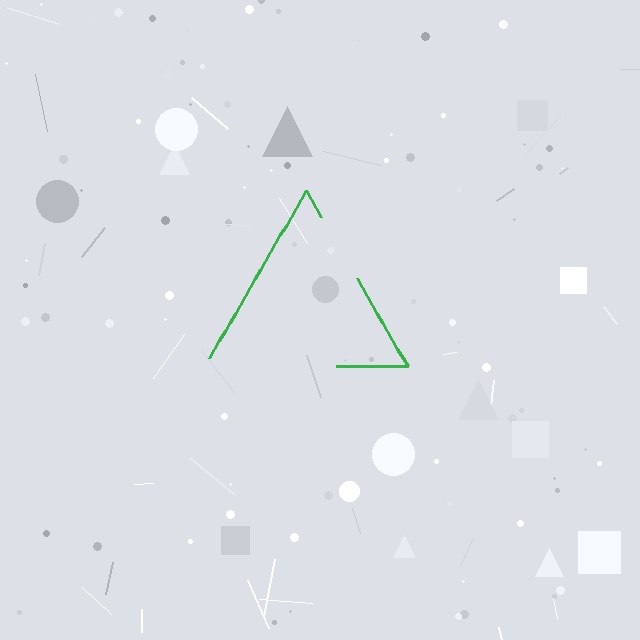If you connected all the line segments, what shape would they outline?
They would outline a triangle.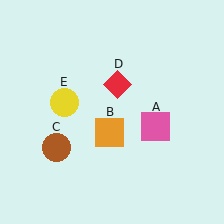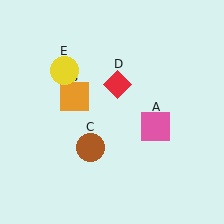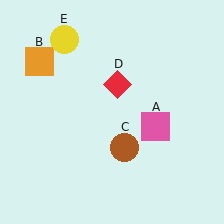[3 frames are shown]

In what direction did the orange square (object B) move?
The orange square (object B) moved up and to the left.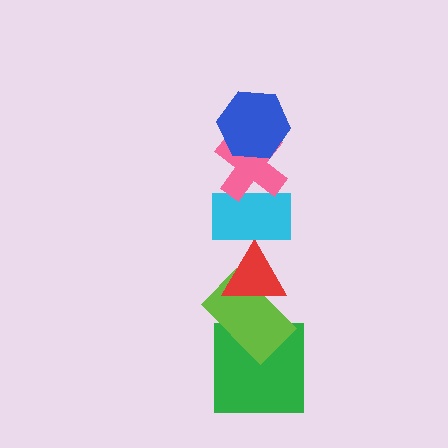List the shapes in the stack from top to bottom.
From top to bottom: the blue hexagon, the pink cross, the cyan rectangle, the red triangle, the lime rectangle, the green square.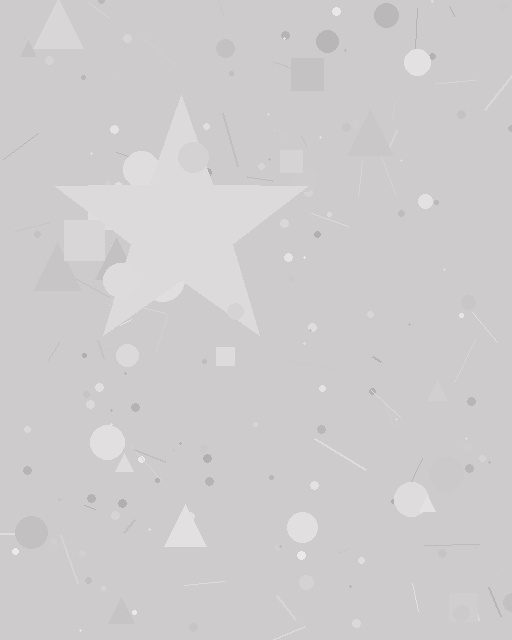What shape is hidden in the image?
A star is hidden in the image.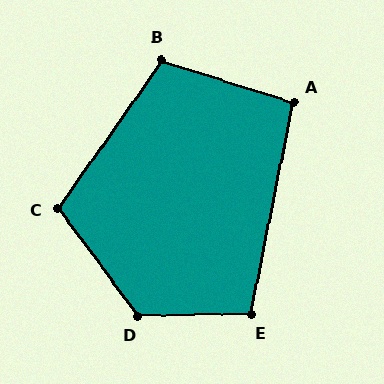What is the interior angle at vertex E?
Approximately 102 degrees (obtuse).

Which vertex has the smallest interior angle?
A, at approximately 96 degrees.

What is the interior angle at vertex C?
Approximately 108 degrees (obtuse).